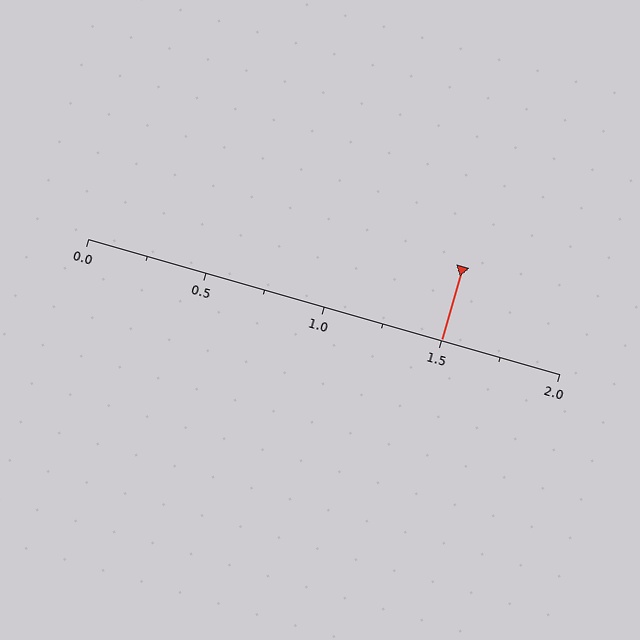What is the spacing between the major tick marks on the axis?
The major ticks are spaced 0.5 apart.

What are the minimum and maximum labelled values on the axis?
The axis runs from 0.0 to 2.0.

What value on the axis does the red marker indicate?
The marker indicates approximately 1.5.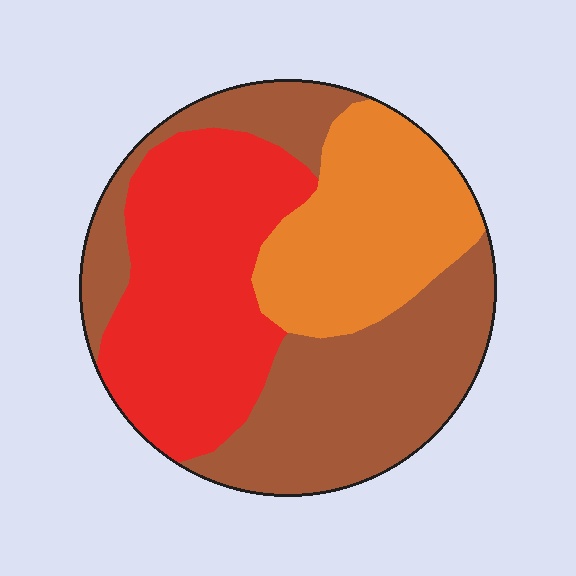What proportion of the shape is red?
Red takes up between a quarter and a half of the shape.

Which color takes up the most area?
Brown, at roughly 40%.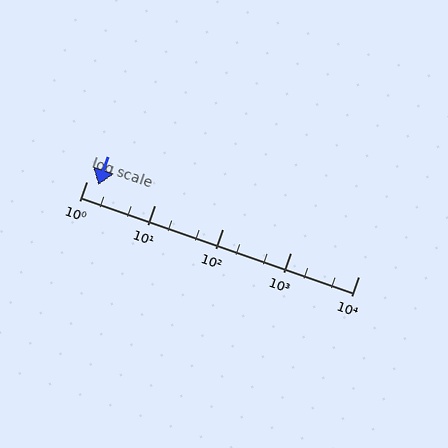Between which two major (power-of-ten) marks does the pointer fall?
The pointer is between 1 and 10.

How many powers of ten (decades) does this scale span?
The scale spans 4 decades, from 1 to 10000.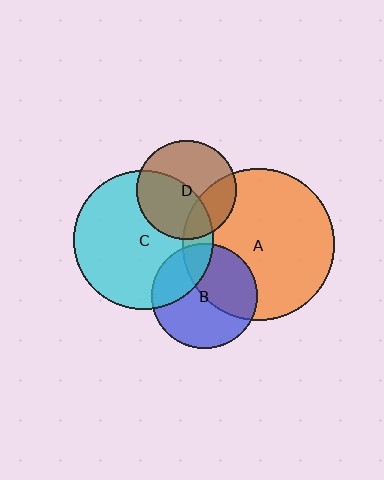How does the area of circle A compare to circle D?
Approximately 2.3 times.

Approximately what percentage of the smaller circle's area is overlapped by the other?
Approximately 30%.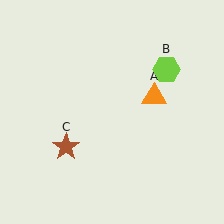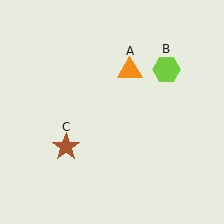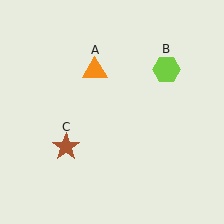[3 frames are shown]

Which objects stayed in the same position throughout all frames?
Lime hexagon (object B) and brown star (object C) remained stationary.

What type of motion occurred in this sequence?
The orange triangle (object A) rotated counterclockwise around the center of the scene.